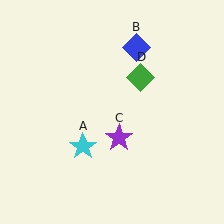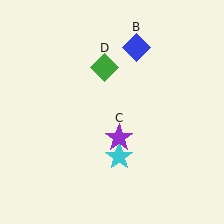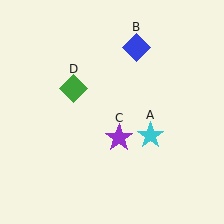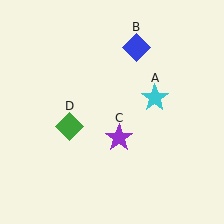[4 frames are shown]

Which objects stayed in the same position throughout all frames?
Blue diamond (object B) and purple star (object C) remained stationary.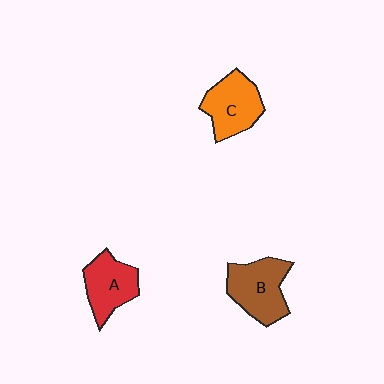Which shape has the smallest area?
Shape A (red).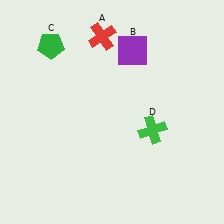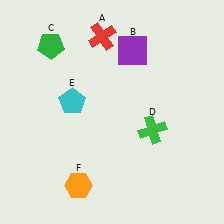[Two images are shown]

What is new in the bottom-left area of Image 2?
An orange hexagon (F) was added in the bottom-left area of Image 2.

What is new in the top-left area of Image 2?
A cyan pentagon (E) was added in the top-left area of Image 2.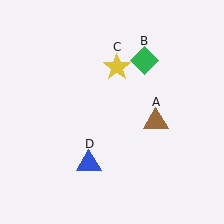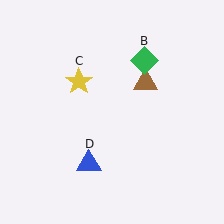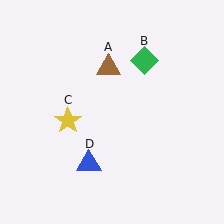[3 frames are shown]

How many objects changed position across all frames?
2 objects changed position: brown triangle (object A), yellow star (object C).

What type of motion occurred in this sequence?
The brown triangle (object A), yellow star (object C) rotated counterclockwise around the center of the scene.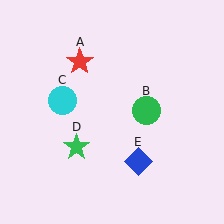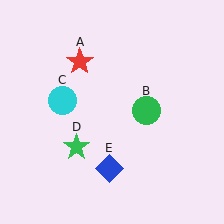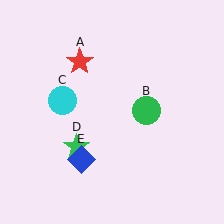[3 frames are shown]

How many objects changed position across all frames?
1 object changed position: blue diamond (object E).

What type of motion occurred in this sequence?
The blue diamond (object E) rotated clockwise around the center of the scene.